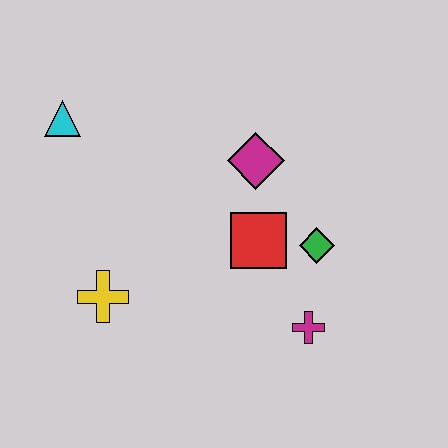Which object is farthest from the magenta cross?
The cyan triangle is farthest from the magenta cross.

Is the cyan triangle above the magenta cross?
Yes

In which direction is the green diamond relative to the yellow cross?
The green diamond is to the right of the yellow cross.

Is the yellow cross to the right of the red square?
No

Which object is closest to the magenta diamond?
The red square is closest to the magenta diamond.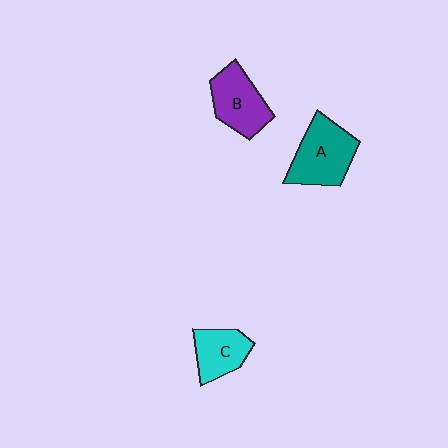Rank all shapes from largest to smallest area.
From largest to smallest: A (teal), B (purple), C (cyan).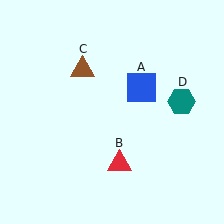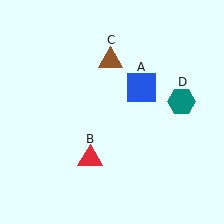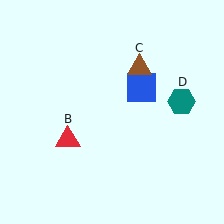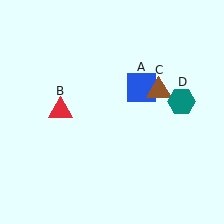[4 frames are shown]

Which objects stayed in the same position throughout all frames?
Blue square (object A) and teal hexagon (object D) remained stationary.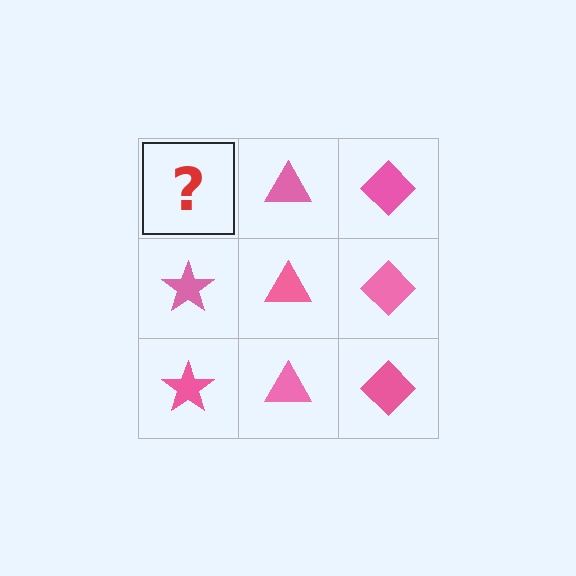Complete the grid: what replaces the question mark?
The question mark should be replaced with a pink star.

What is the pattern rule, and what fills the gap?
The rule is that each column has a consistent shape. The gap should be filled with a pink star.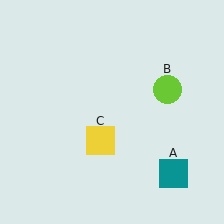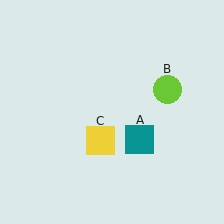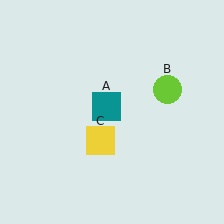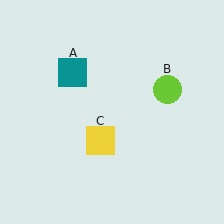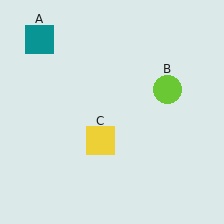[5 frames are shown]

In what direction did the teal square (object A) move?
The teal square (object A) moved up and to the left.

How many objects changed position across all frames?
1 object changed position: teal square (object A).